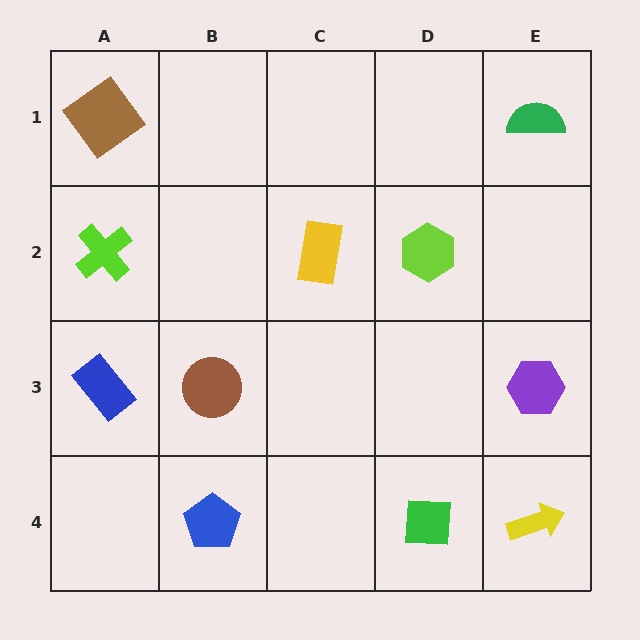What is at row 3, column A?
A blue rectangle.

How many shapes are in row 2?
3 shapes.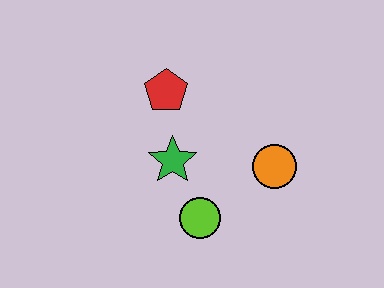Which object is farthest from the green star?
The orange circle is farthest from the green star.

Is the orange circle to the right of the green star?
Yes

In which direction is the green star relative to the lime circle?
The green star is above the lime circle.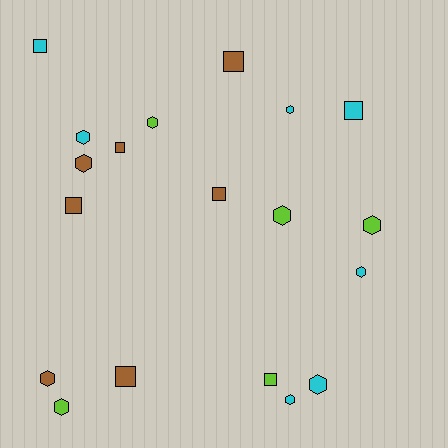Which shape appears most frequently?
Hexagon, with 11 objects.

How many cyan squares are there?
There are 2 cyan squares.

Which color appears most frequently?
Cyan, with 7 objects.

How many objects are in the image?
There are 19 objects.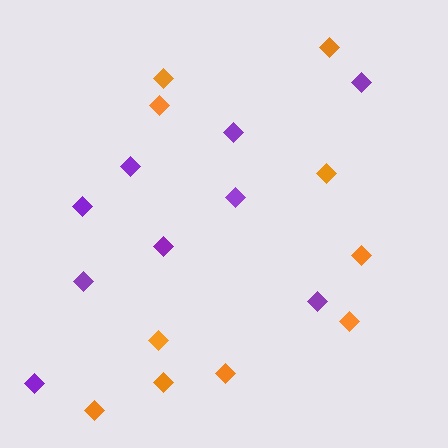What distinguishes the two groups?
There are 2 groups: one group of purple diamonds (9) and one group of orange diamonds (10).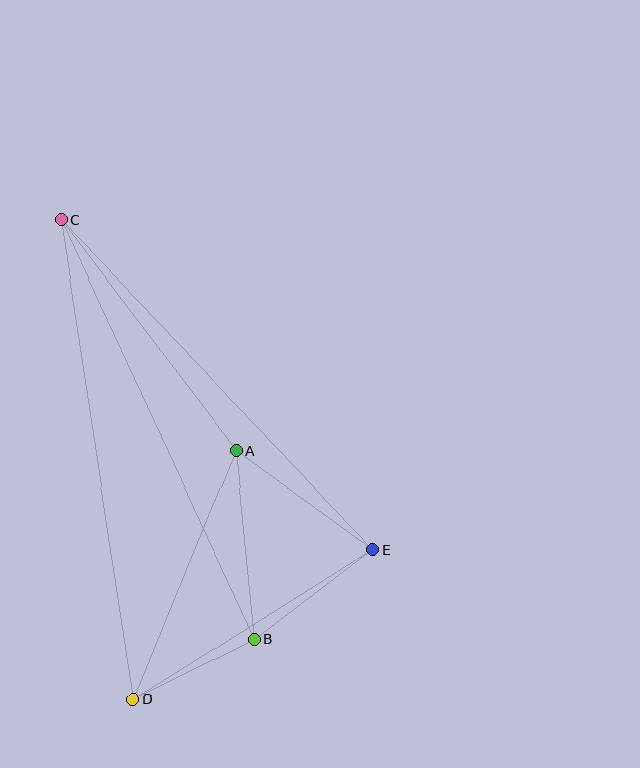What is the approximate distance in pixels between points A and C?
The distance between A and C is approximately 290 pixels.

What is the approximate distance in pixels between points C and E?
The distance between C and E is approximately 455 pixels.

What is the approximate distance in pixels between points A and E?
The distance between A and E is approximately 169 pixels.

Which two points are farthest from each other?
Points C and D are farthest from each other.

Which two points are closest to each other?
Points B and D are closest to each other.